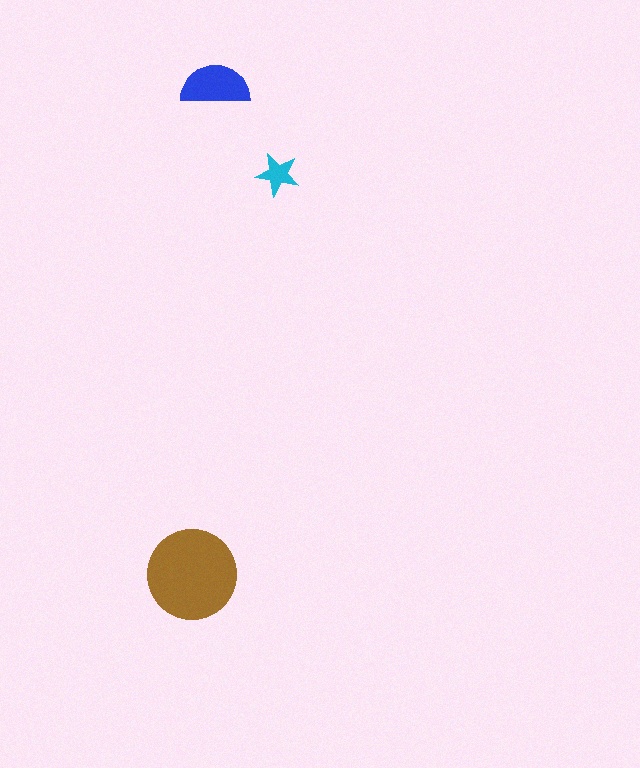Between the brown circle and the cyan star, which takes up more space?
The brown circle.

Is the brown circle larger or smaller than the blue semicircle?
Larger.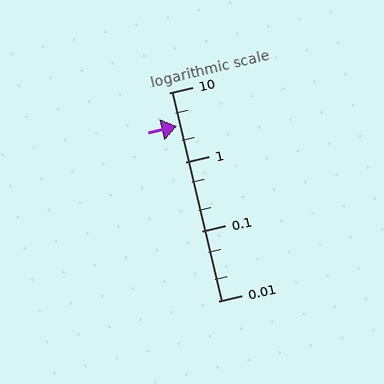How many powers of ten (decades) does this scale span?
The scale spans 3 decades, from 0.01 to 10.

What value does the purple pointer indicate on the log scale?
The pointer indicates approximately 3.3.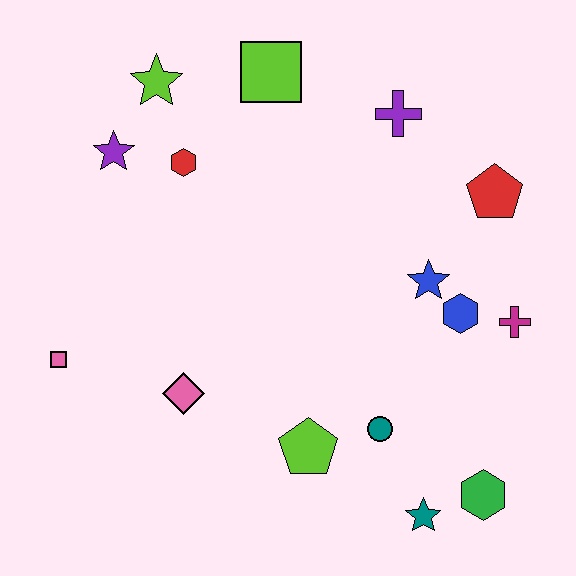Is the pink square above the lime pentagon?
Yes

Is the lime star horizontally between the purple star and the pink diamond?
Yes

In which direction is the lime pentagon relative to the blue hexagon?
The lime pentagon is to the left of the blue hexagon.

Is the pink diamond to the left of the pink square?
No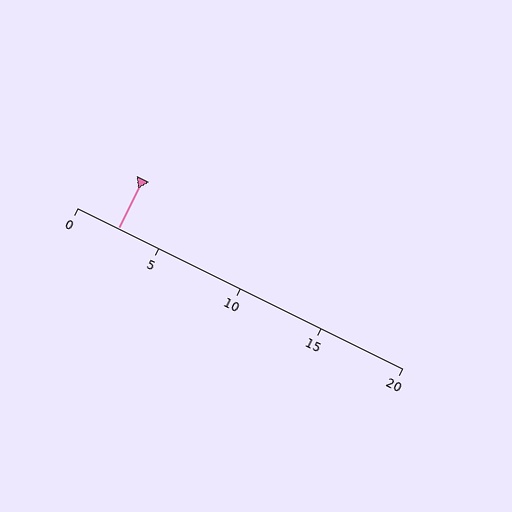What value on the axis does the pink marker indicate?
The marker indicates approximately 2.5.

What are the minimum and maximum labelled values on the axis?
The axis runs from 0 to 20.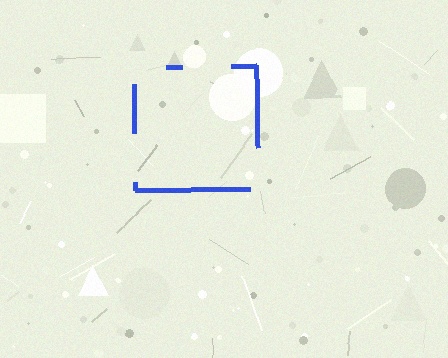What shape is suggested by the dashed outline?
The dashed outline suggests a square.